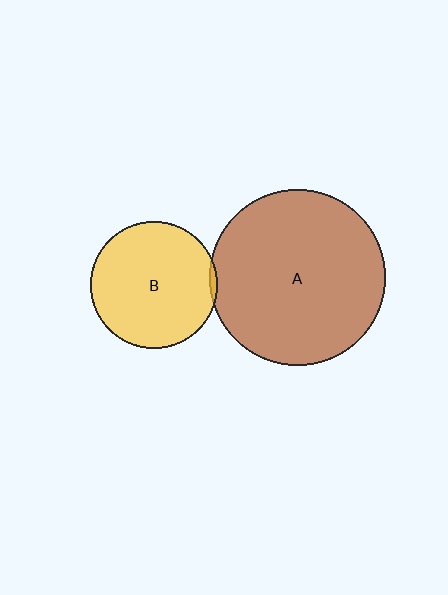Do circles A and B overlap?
Yes.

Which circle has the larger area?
Circle A (brown).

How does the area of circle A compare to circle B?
Approximately 1.9 times.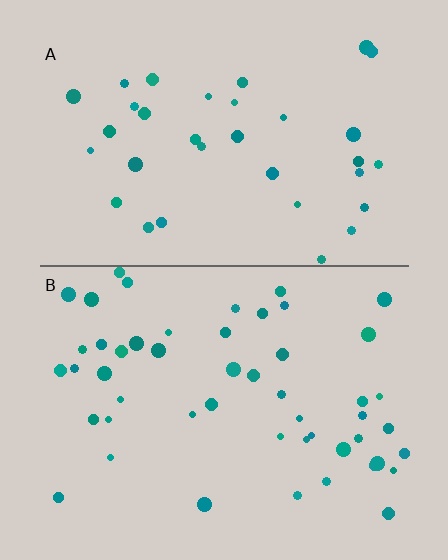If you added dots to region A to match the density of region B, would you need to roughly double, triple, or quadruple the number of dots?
Approximately double.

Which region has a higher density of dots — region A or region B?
B (the bottom).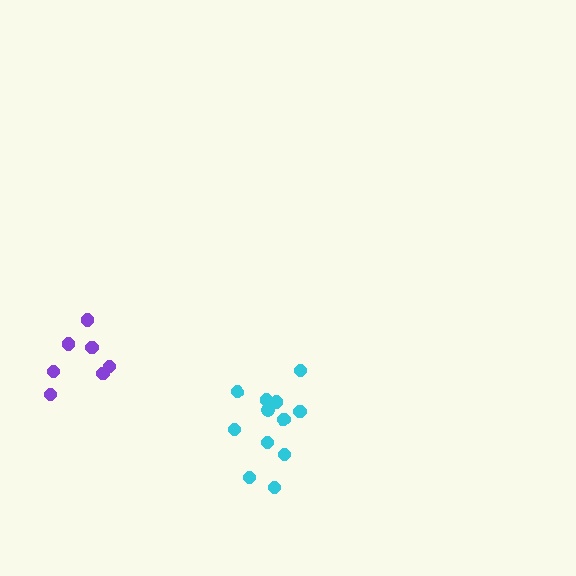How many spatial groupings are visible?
There are 2 spatial groupings.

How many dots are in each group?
Group 1: 12 dots, Group 2: 7 dots (19 total).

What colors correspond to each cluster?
The clusters are colored: cyan, purple.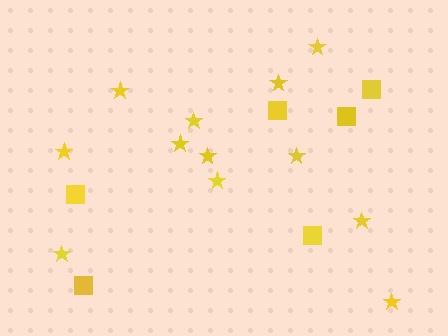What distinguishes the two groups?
There are 2 groups: one group of stars (12) and one group of squares (6).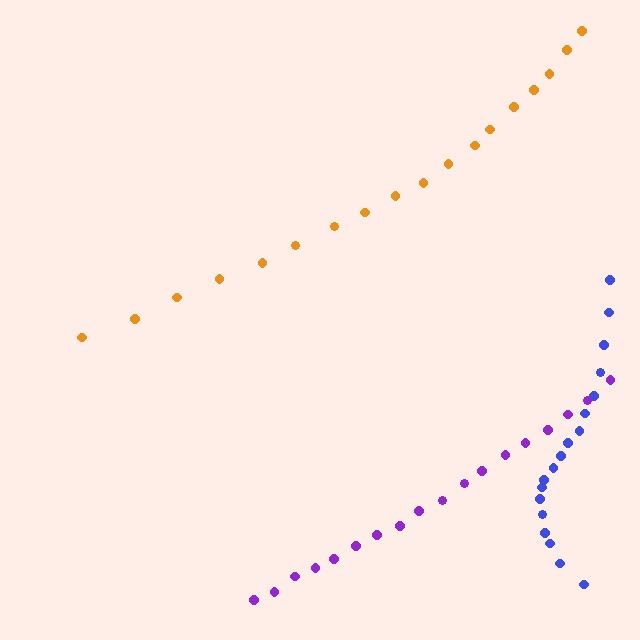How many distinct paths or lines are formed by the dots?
There are 3 distinct paths.